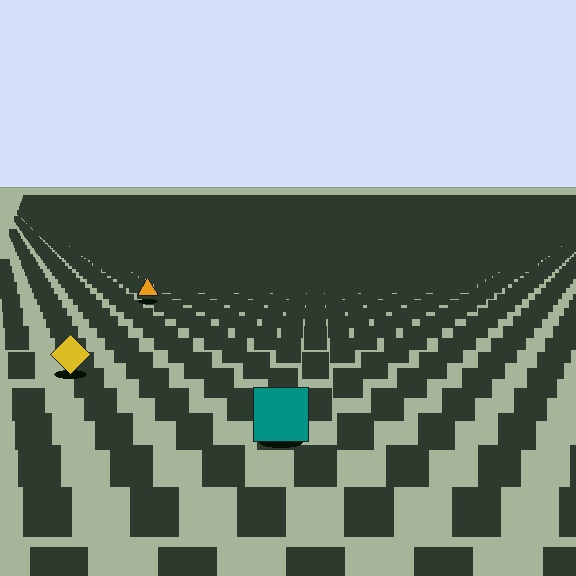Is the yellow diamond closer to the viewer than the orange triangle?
Yes. The yellow diamond is closer — you can tell from the texture gradient: the ground texture is coarser near it.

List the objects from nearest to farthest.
From nearest to farthest: the teal square, the yellow diamond, the orange triangle.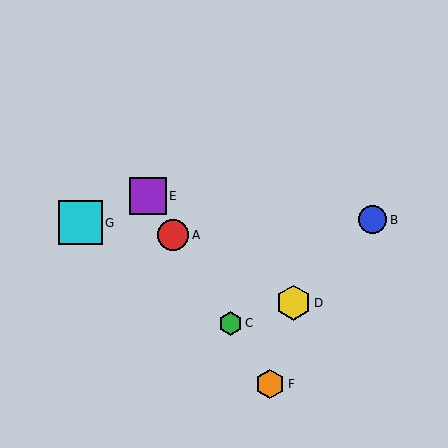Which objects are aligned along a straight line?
Objects A, C, E, F are aligned along a straight line.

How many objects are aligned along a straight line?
4 objects (A, C, E, F) are aligned along a straight line.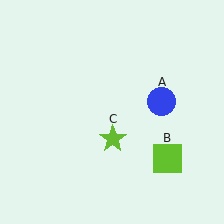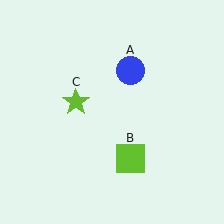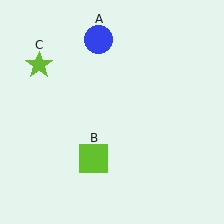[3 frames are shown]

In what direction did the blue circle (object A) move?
The blue circle (object A) moved up and to the left.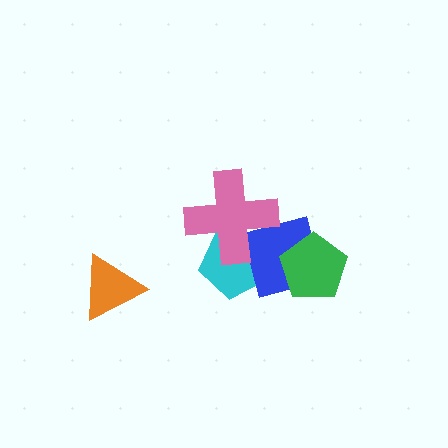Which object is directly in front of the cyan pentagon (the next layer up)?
The blue square is directly in front of the cyan pentagon.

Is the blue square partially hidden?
Yes, it is partially covered by another shape.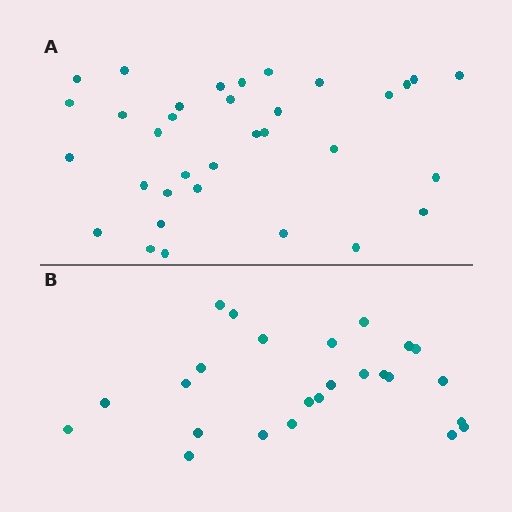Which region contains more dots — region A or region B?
Region A (the top region) has more dots.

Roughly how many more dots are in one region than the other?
Region A has roughly 8 or so more dots than region B.